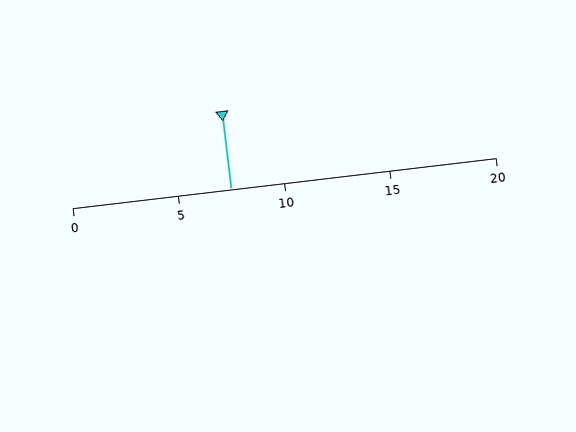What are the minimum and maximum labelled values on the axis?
The axis runs from 0 to 20.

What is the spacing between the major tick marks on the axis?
The major ticks are spaced 5 apart.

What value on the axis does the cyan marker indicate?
The marker indicates approximately 7.5.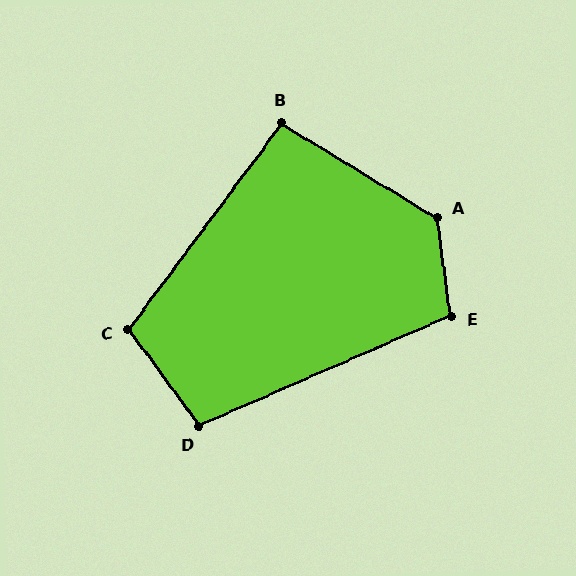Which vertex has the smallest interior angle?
B, at approximately 95 degrees.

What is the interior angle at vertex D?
Approximately 102 degrees (obtuse).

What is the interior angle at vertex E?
Approximately 106 degrees (obtuse).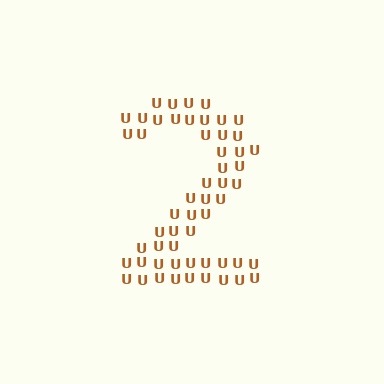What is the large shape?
The large shape is the digit 2.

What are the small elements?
The small elements are letter U's.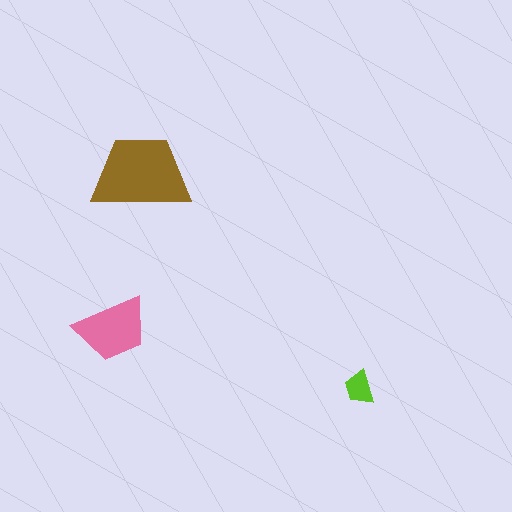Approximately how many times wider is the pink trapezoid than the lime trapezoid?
About 2 times wider.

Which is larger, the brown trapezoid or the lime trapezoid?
The brown one.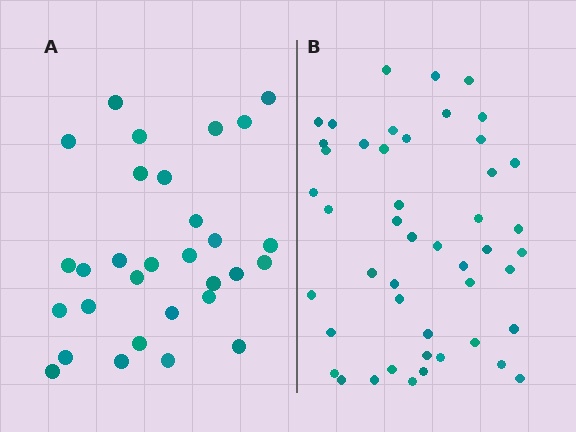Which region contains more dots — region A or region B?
Region B (the right region) has more dots.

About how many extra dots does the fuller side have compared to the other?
Region B has approximately 15 more dots than region A.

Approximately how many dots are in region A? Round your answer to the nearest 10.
About 30 dots.